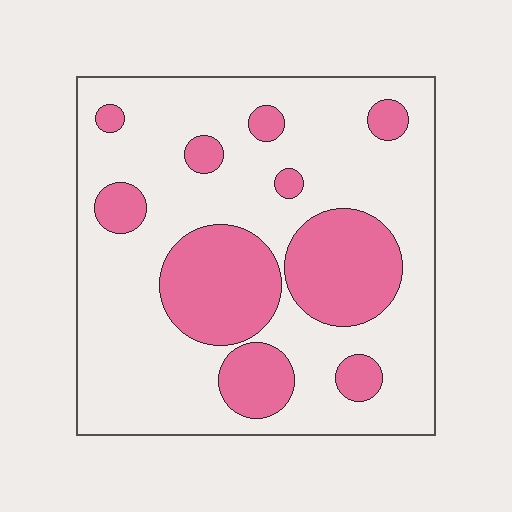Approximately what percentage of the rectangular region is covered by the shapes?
Approximately 30%.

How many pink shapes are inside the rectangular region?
10.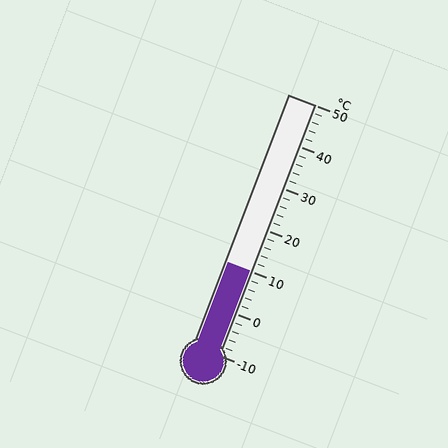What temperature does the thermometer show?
The thermometer shows approximately 10°C.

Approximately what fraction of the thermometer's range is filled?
The thermometer is filled to approximately 35% of its range.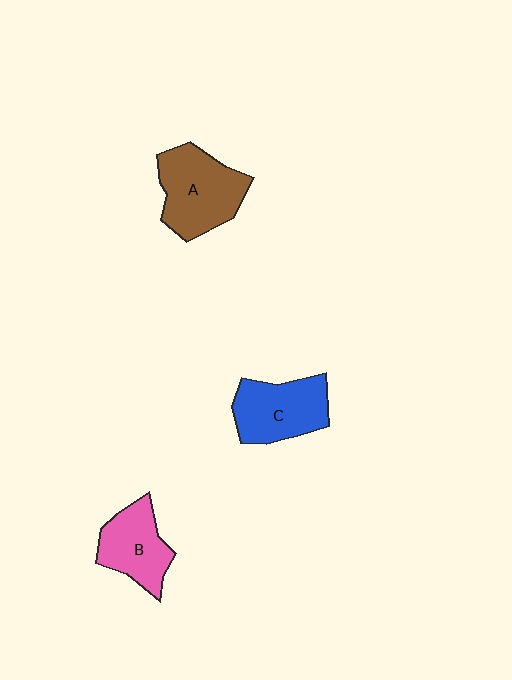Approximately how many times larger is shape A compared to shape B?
Approximately 1.3 times.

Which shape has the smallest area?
Shape B (pink).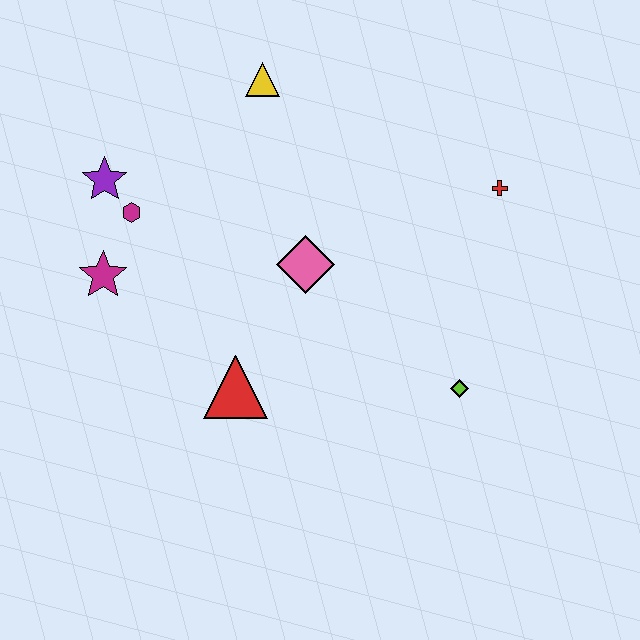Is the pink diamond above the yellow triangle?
No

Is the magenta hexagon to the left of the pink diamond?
Yes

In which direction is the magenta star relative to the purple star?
The magenta star is below the purple star.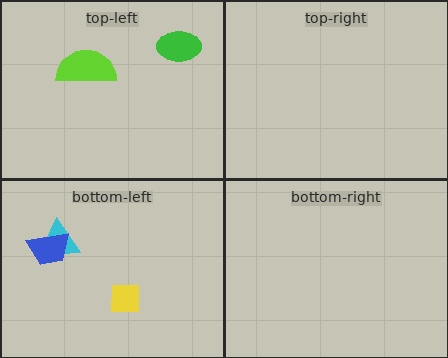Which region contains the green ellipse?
The top-left region.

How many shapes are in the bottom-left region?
3.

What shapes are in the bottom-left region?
The yellow square, the cyan triangle, the blue trapezoid.